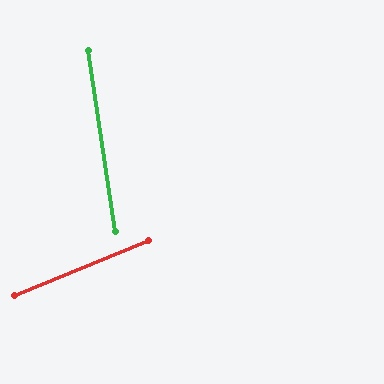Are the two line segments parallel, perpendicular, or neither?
Neither parallel nor perpendicular — they differ by about 76°.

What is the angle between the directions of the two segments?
Approximately 76 degrees.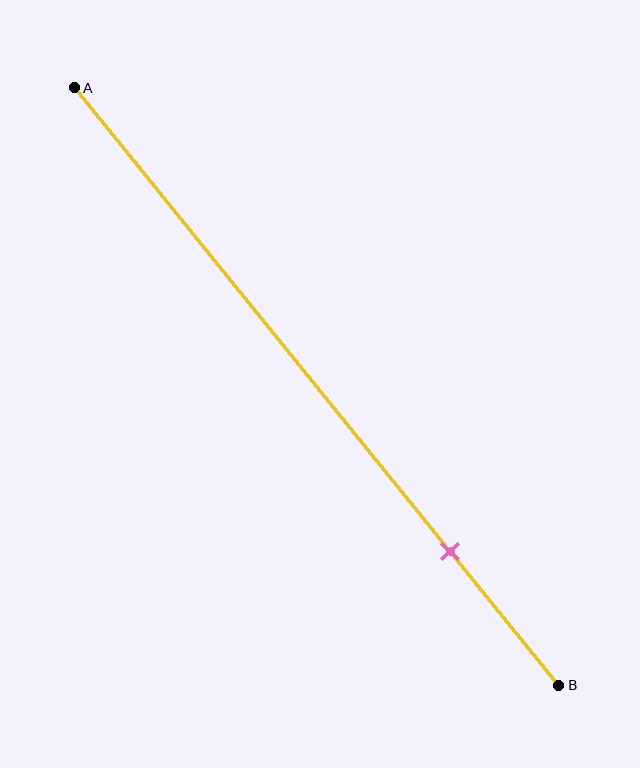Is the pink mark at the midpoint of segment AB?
No, the mark is at about 80% from A, not at the 50% midpoint.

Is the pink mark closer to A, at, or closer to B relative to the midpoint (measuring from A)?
The pink mark is closer to point B than the midpoint of segment AB.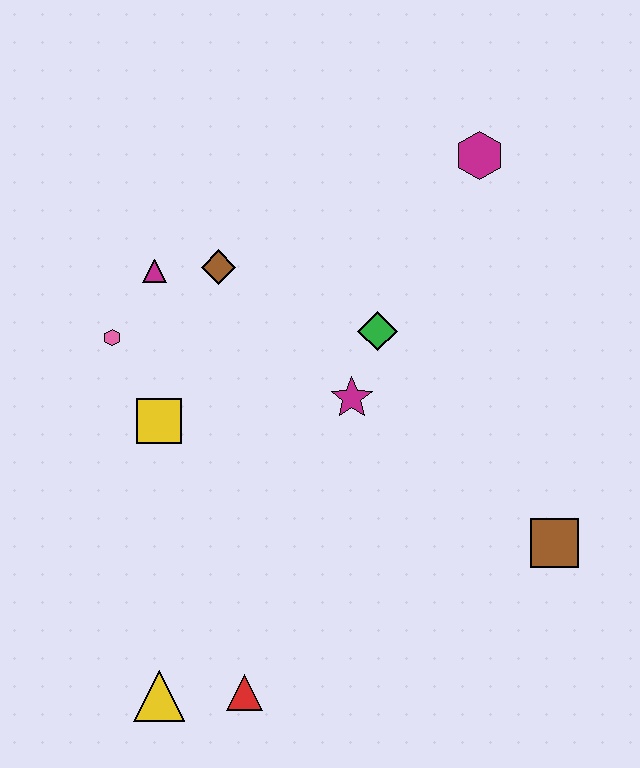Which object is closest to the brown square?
The magenta star is closest to the brown square.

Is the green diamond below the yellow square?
No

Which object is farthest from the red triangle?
The magenta hexagon is farthest from the red triangle.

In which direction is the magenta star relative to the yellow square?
The magenta star is to the right of the yellow square.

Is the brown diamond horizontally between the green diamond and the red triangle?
No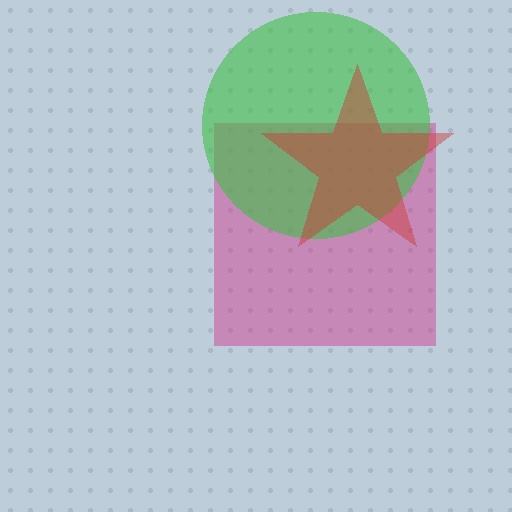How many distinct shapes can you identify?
There are 3 distinct shapes: a magenta square, a green circle, a red star.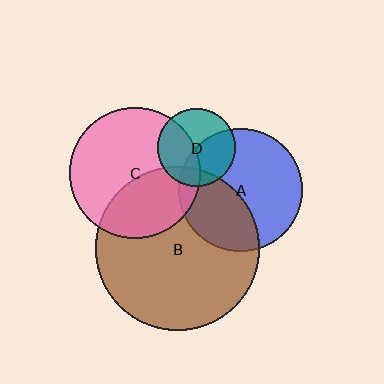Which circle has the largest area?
Circle B (brown).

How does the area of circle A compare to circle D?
Approximately 2.5 times.